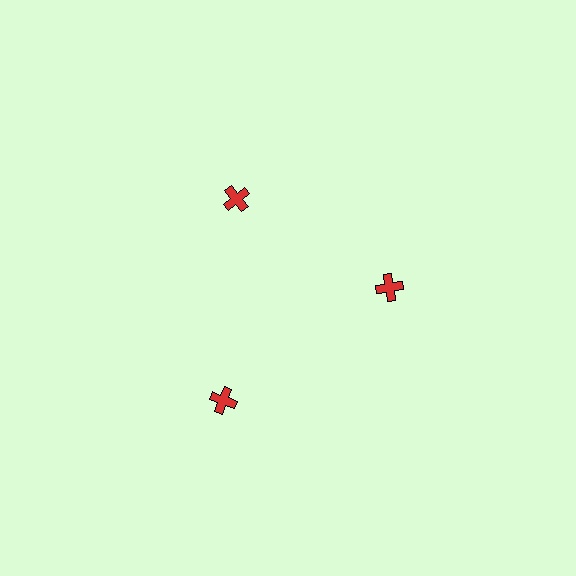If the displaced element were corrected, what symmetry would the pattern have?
It would have 3-fold rotational symmetry — the pattern would map onto itself every 120 degrees.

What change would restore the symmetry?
The symmetry would be restored by moving it inward, back onto the ring so that all 3 crosses sit at equal angles and equal distance from the center.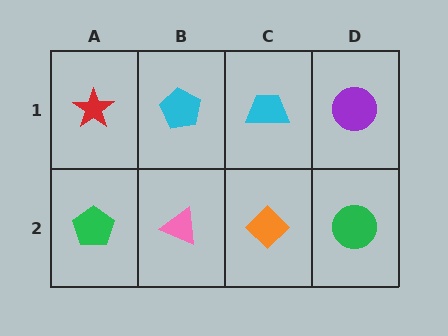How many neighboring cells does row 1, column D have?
2.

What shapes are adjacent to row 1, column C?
An orange diamond (row 2, column C), a cyan pentagon (row 1, column B), a purple circle (row 1, column D).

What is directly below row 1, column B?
A pink triangle.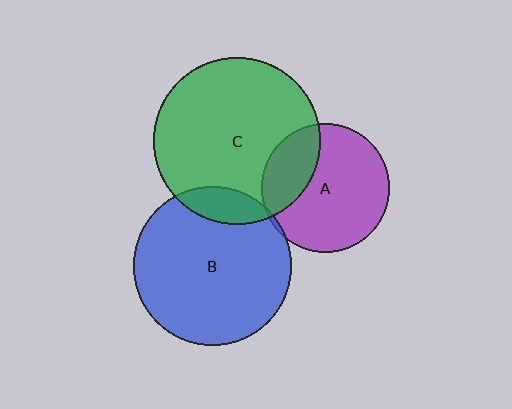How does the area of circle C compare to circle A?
Approximately 1.7 times.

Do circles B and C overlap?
Yes.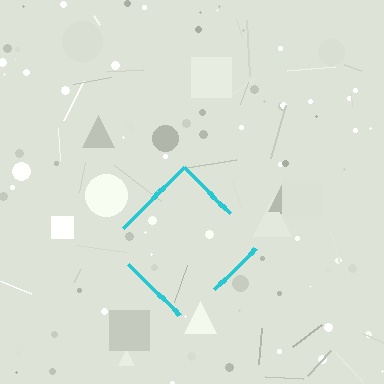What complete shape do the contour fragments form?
The contour fragments form a diamond.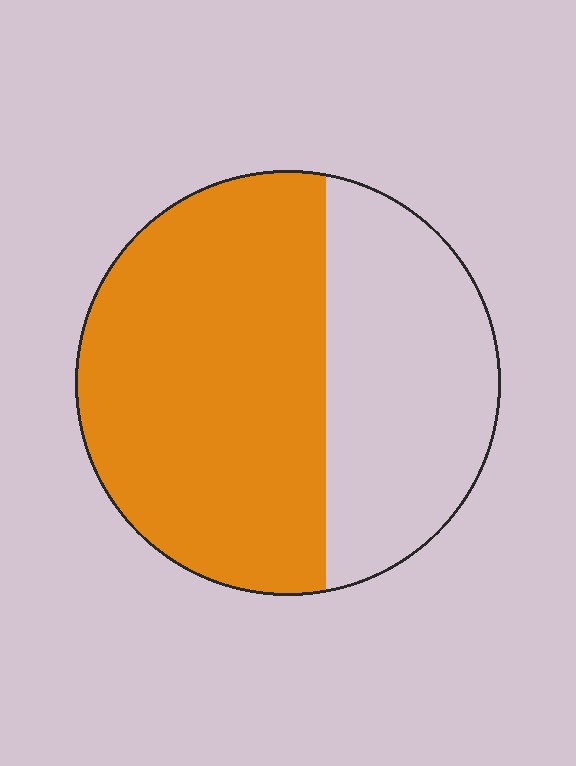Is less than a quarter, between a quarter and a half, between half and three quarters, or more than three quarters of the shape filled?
Between half and three quarters.